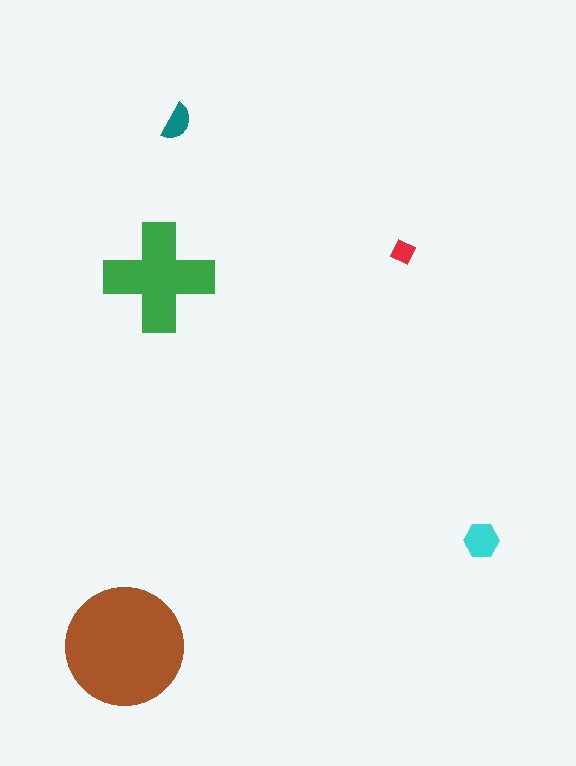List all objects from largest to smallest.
The brown circle, the green cross, the cyan hexagon, the teal semicircle, the red diamond.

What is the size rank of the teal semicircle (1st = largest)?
4th.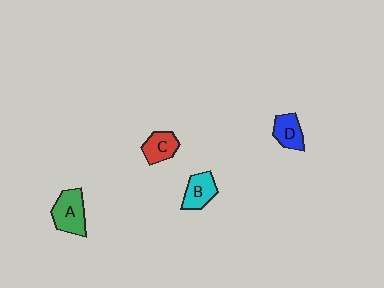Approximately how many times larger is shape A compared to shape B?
Approximately 1.3 times.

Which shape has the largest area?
Shape A (green).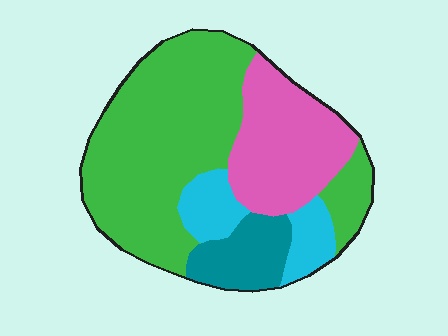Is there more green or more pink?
Green.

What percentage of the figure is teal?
Teal takes up about one tenth (1/10) of the figure.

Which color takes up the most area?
Green, at roughly 55%.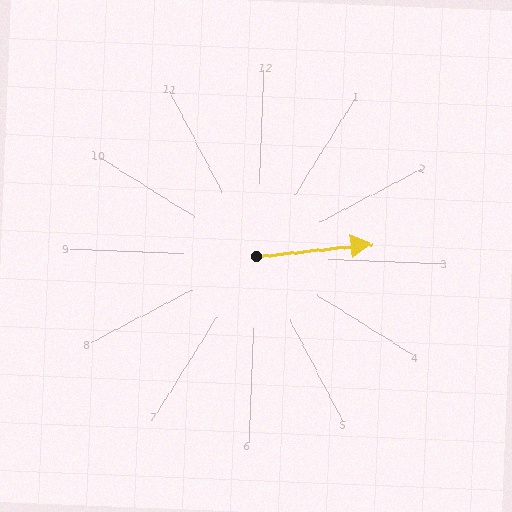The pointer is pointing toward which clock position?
Roughly 3 o'clock.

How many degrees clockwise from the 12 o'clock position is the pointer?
Approximately 82 degrees.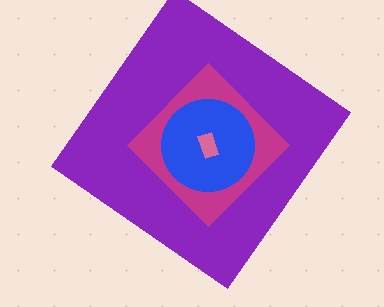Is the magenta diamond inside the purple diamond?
Yes.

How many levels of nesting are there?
4.